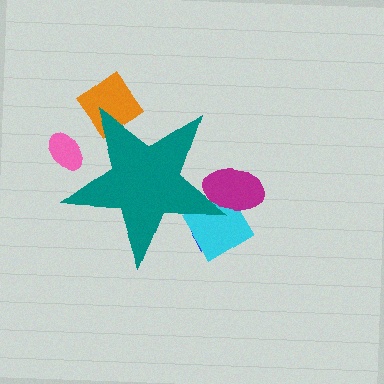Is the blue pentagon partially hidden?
Yes, the blue pentagon is partially hidden behind the teal star.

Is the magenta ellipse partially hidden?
Yes, the magenta ellipse is partially hidden behind the teal star.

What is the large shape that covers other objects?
A teal star.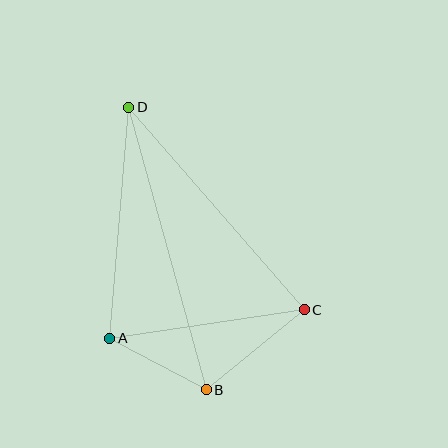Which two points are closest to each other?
Points A and B are closest to each other.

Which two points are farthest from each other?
Points B and D are farthest from each other.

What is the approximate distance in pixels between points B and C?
The distance between B and C is approximately 127 pixels.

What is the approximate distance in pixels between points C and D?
The distance between C and D is approximately 268 pixels.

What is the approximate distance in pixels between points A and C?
The distance between A and C is approximately 196 pixels.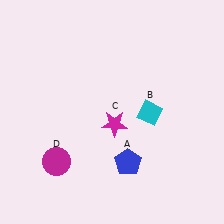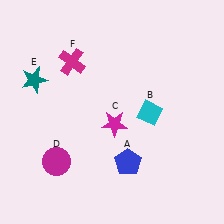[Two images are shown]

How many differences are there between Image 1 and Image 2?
There are 2 differences between the two images.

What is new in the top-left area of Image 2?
A magenta cross (F) was added in the top-left area of Image 2.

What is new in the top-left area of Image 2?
A teal star (E) was added in the top-left area of Image 2.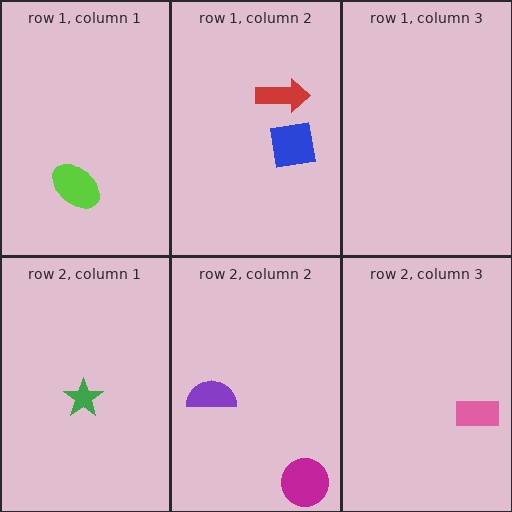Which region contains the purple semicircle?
The row 2, column 2 region.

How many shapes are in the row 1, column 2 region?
2.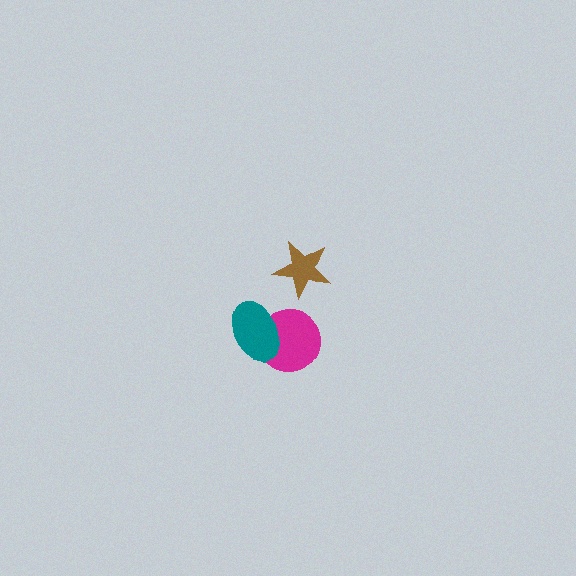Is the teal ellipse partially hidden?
No, no other shape covers it.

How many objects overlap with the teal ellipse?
1 object overlaps with the teal ellipse.